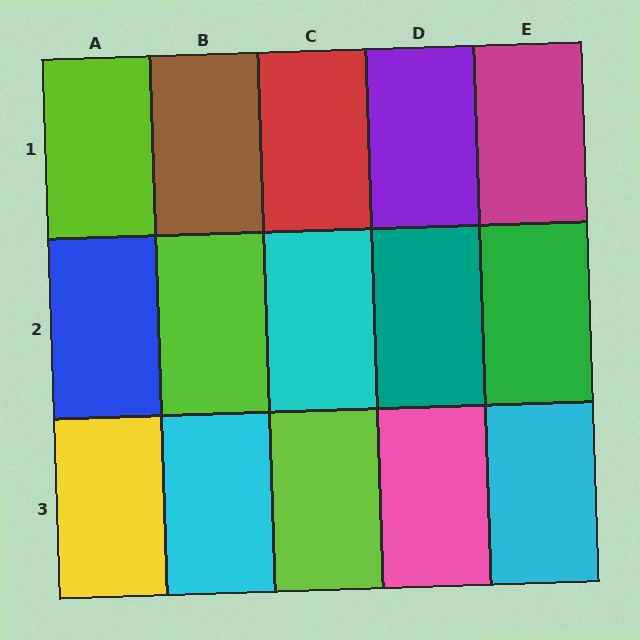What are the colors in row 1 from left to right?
Lime, brown, red, purple, magenta.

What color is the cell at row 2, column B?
Lime.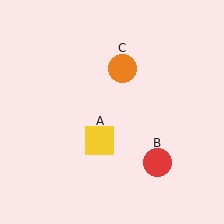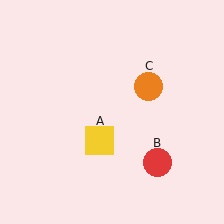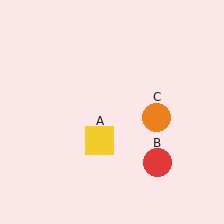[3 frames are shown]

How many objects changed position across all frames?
1 object changed position: orange circle (object C).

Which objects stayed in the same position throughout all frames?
Yellow square (object A) and red circle (object B) remained stationary.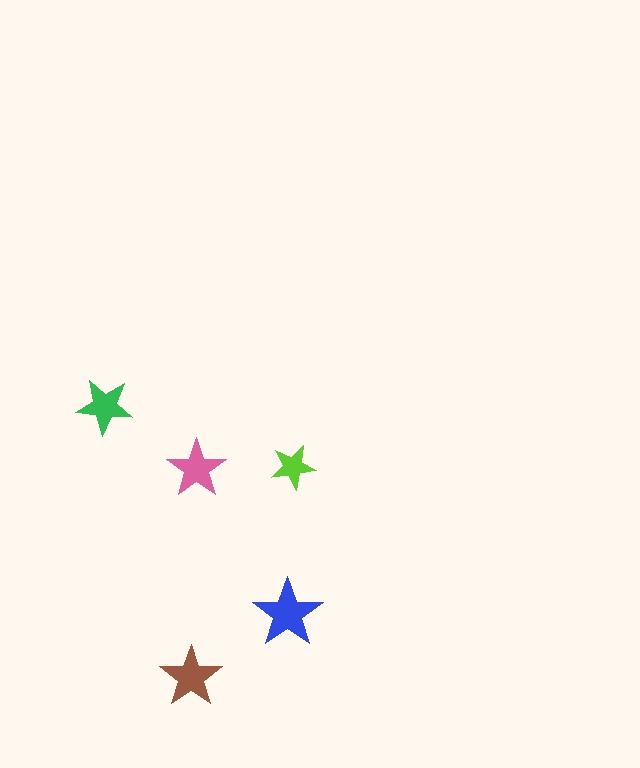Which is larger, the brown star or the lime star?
The brown one.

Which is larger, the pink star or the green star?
The pink one.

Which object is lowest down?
The brown star is bottommost.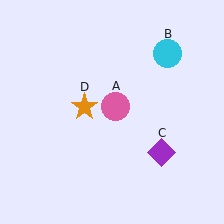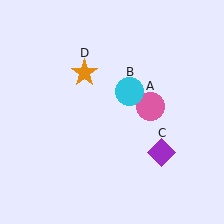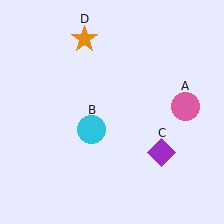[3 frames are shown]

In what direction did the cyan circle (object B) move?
The cyan circle (object B) moved down and to the left.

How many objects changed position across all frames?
3 objects changed position: pink circle (object A), cyan circle (object B), orange star (object D).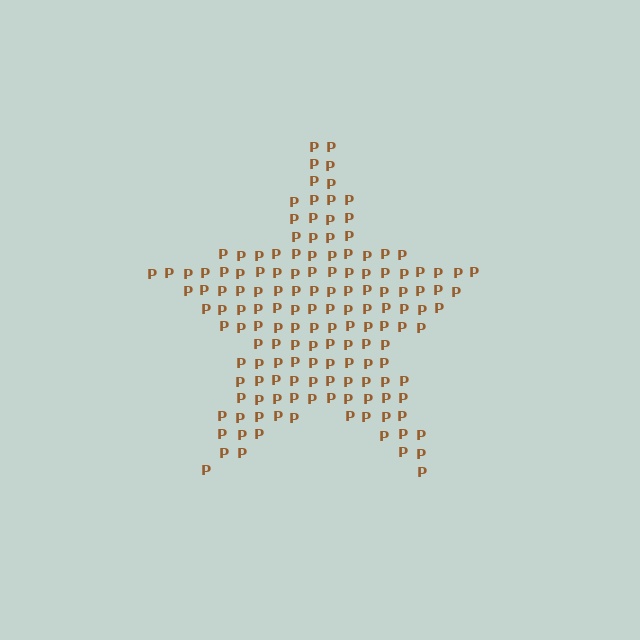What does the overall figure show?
The overall figure shows a star.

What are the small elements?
The small elements are letter P's.